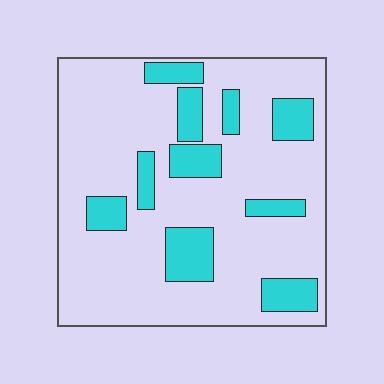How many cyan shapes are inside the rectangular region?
10.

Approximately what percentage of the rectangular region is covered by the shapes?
Approximately 20%.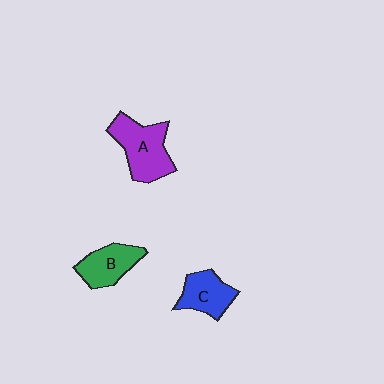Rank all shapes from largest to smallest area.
From largest to smallest: A (purple), B (green), C (blue).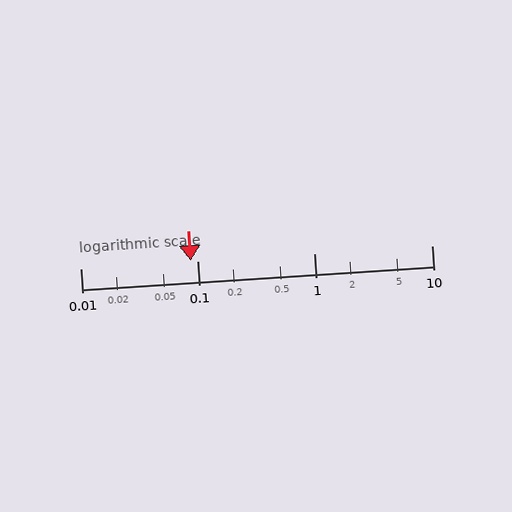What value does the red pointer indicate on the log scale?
The pointer indicates approximately 0.087.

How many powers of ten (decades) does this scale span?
The scale spans 3 decades, from 0.01 to 10.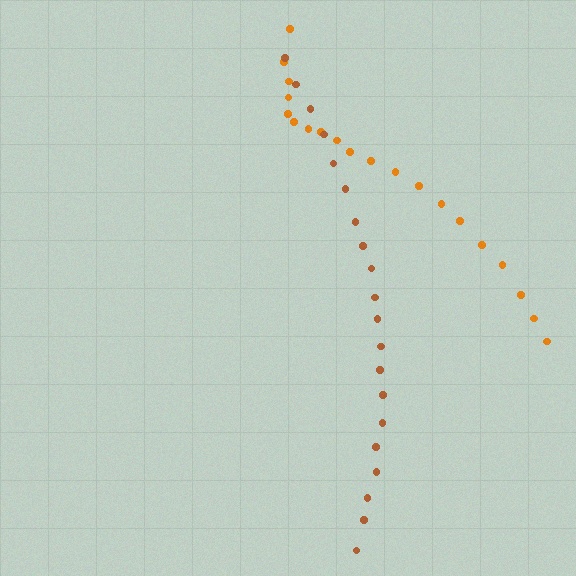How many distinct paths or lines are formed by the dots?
There are 2 distinct paths.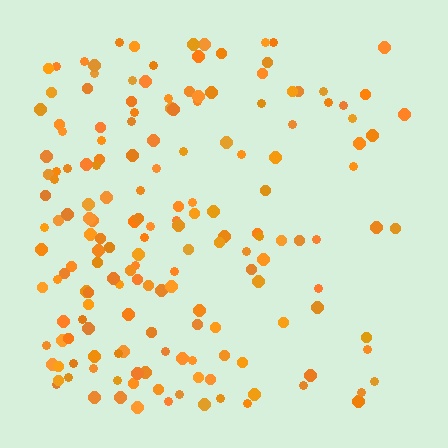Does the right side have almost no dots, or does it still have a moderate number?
Still a moderate number, just noticeably fewer than the left.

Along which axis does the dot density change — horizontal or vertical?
Horizontal.